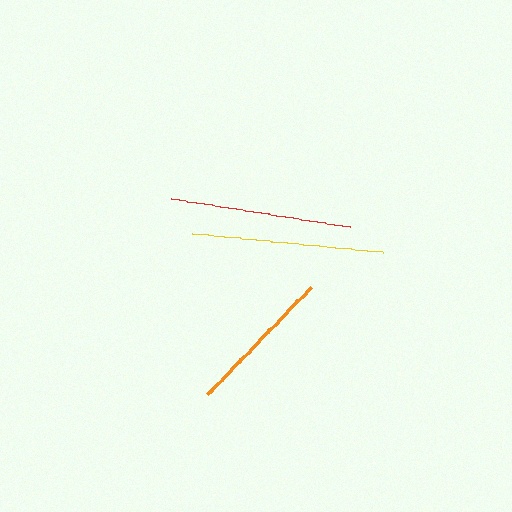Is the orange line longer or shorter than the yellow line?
The yellow line is longer than the orange line.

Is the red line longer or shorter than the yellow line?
The yellow line is longer than the red line.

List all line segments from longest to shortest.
From longest to shortest: yellow, red, orange.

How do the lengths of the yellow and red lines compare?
The yellow and red lines are approximately the same length.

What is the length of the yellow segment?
The yellow segment is approximately 192 pixels long.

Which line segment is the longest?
The yellow line is the longest at approximately 192 pixels.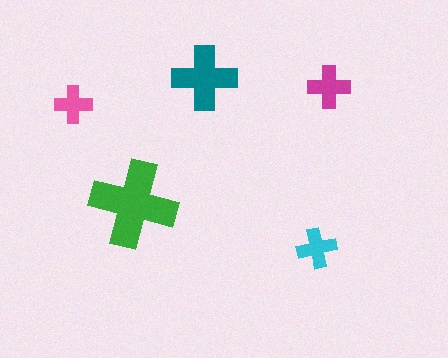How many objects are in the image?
There are 5 objects in the image.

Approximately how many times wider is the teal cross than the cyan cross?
About 1.5 times wider.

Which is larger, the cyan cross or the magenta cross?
The magenta one.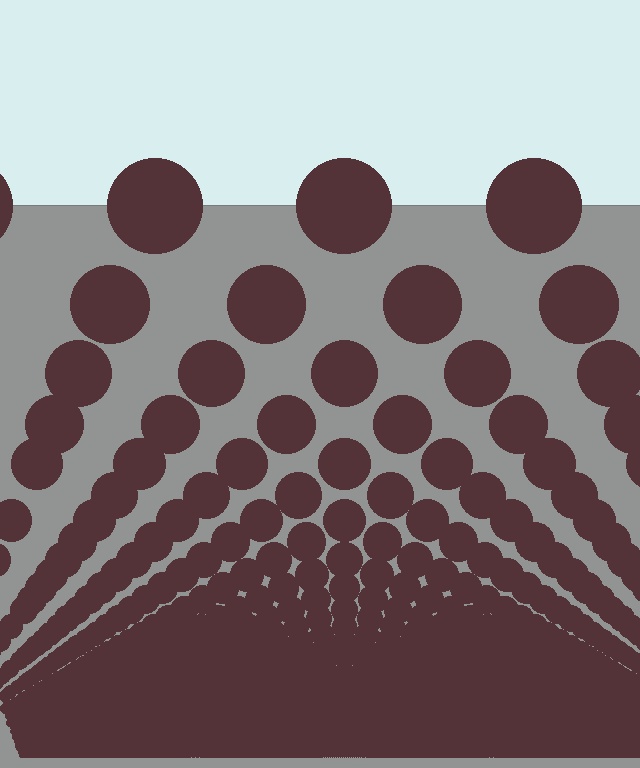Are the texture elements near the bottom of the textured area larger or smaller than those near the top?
Smaller. The gradient is inverted — elements near the bottom are smaller and denser.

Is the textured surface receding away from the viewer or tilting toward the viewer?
The surface appears to tilt toward the viewer. Texture elements get larger and sparser toward the top.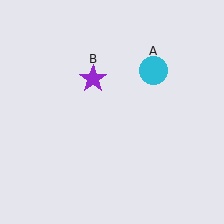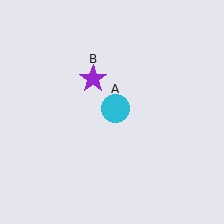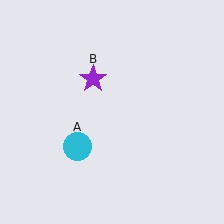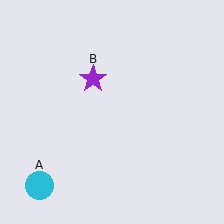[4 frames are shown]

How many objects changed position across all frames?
1 object changed position: cyan circle (object A).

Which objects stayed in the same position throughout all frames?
Purple star (object B) remained stationary.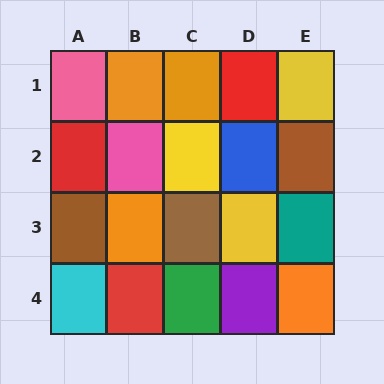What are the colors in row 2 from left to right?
Red, pink, yellow, blue, brown.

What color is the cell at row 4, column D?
Purple.